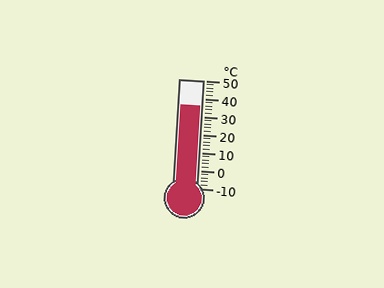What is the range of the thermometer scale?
The thermometer scale ranges from -10°C to 50°C.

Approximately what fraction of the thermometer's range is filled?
The thermometer is filled to approximately 75% of its range.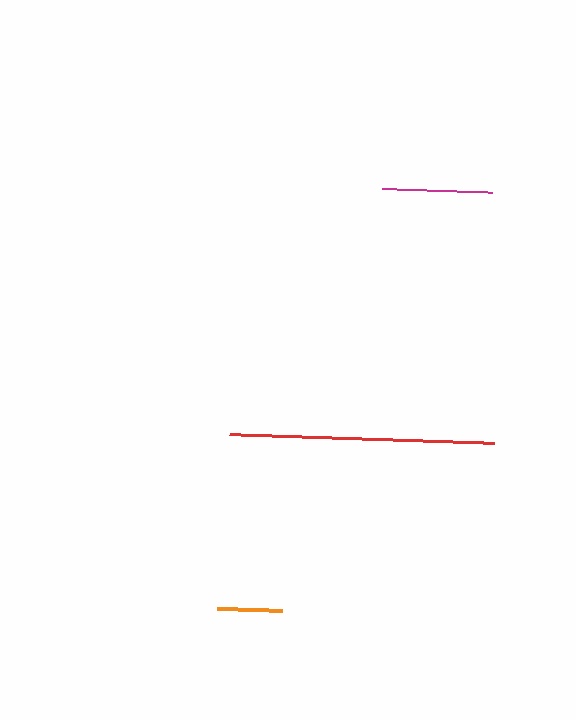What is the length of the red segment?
The red segment is approximately 265 pixels long.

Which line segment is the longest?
The red line is the longest at approximately 265 pixels.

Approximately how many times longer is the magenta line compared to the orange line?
The magenta line is approximately 1.7 times the length of the orange line.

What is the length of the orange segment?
The orange segment is approximately 65 pixels long.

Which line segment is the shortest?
The orange line is the shortest at approximately 65 pixels.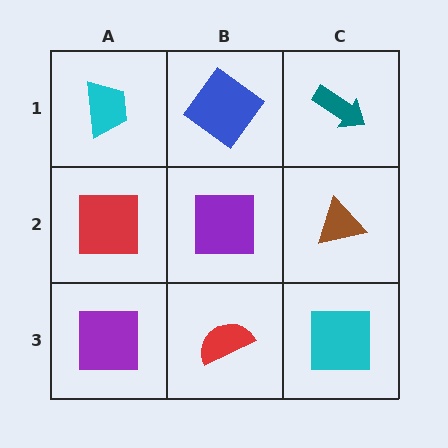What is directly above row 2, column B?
A blue diamond.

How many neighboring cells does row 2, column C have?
3.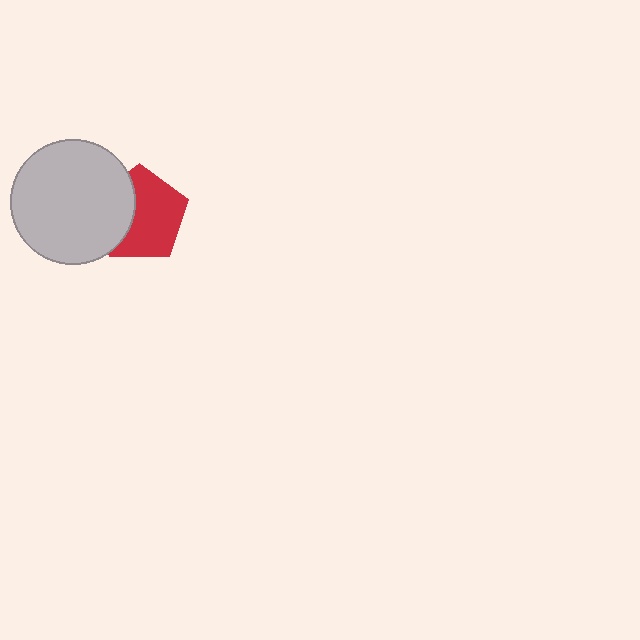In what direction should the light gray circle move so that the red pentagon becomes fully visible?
The light gray circle should move left. That is the shortest direction to clear the overlap and leave the red pentagon fully visible.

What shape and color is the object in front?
The object in front is a light gray circle.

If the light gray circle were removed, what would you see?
You would see the complete red pentagon.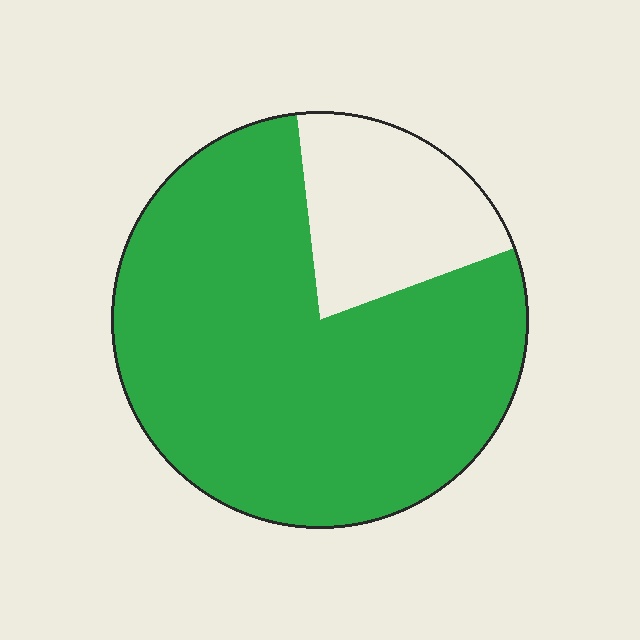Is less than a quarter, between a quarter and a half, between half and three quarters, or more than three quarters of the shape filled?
More than three quarters.